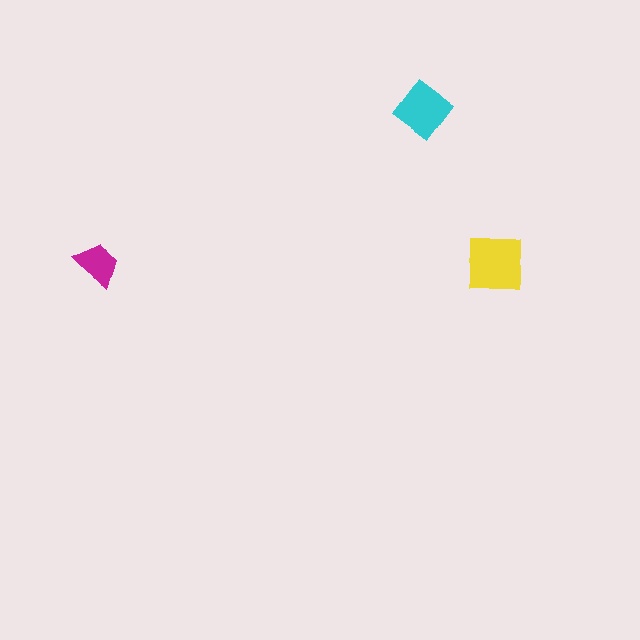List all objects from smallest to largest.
The magenta trapezoid, the cyan diamond, the yellow square.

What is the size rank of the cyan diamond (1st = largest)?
2nd.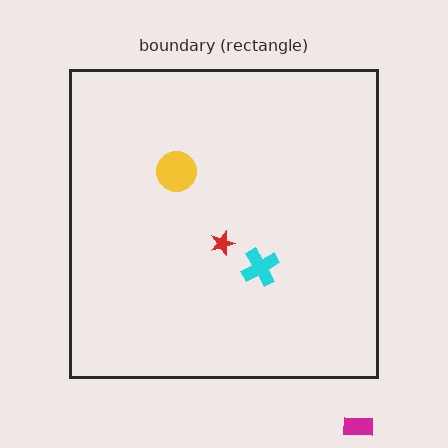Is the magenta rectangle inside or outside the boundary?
Outside.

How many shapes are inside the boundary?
3 inside, 1 outside.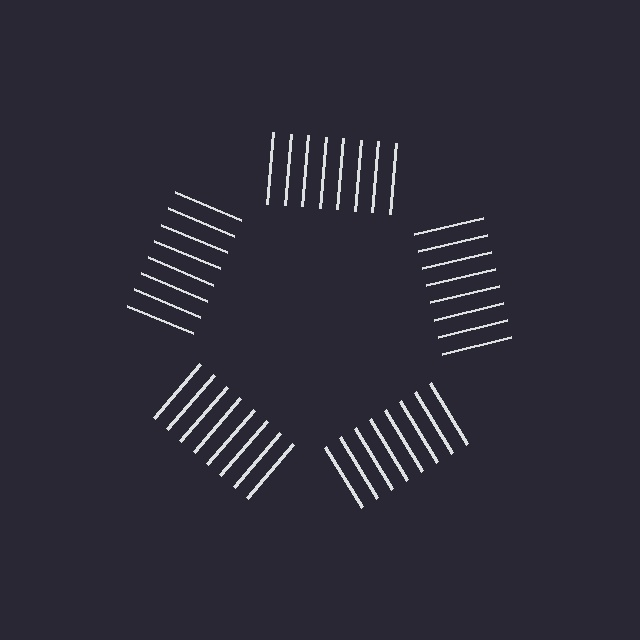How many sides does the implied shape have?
5 sides — the line-ends trace a pentagon.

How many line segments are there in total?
40 — 8 along each of the 5 edges.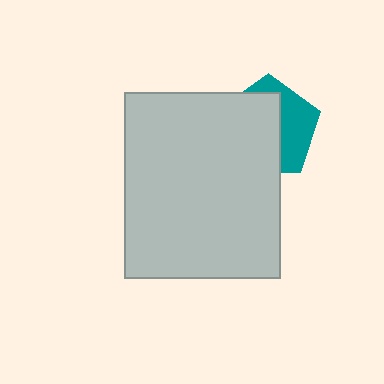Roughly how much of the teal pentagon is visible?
A small part of it is visible (roughly 38%).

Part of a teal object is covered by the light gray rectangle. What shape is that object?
It is a pentagon.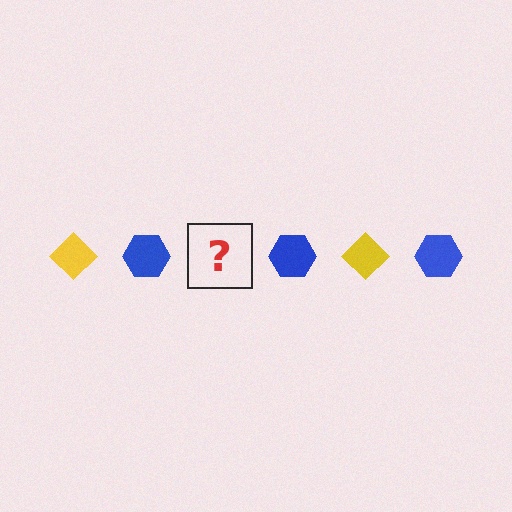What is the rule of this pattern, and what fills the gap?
The rule is that the pattern alternates between yellow diamond and blue hexagon. The gap should be filled with a yellow diamond.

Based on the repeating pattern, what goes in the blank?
The blank should be a yellow diamond.